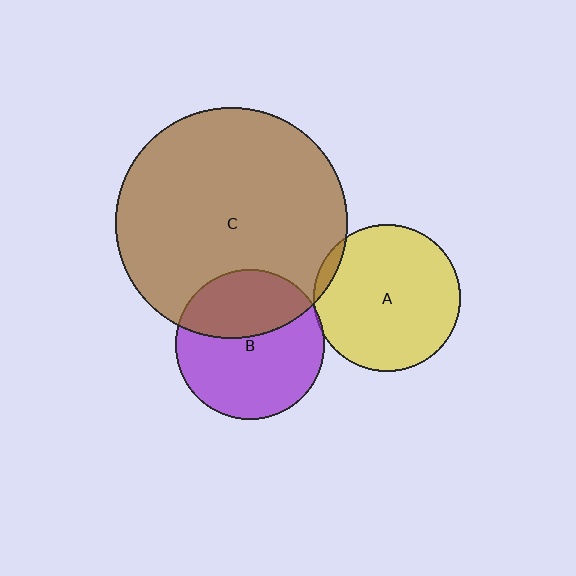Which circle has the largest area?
Circle C (brown).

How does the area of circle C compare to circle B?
Approximately 2.4 times.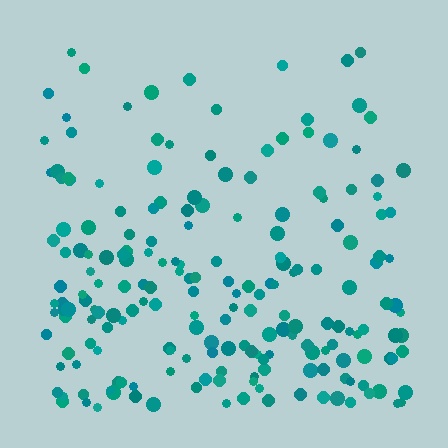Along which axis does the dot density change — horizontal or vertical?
Vertical.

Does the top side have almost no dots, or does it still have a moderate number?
Still a moderate number, just noticeably fewer than the bottom.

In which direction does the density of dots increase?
From top to bottom, with the bottom side densest.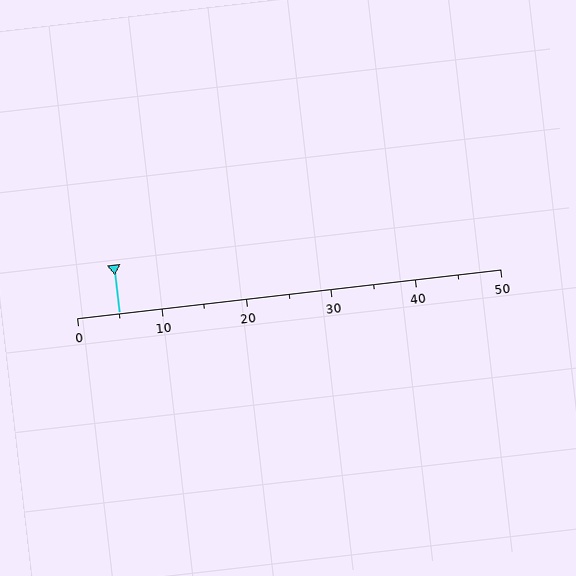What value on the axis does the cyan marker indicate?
The marker indicates approximately 5.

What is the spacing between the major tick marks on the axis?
The major ticks are spaced 10 apart.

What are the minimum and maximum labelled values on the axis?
The axis runs from 0 to 50.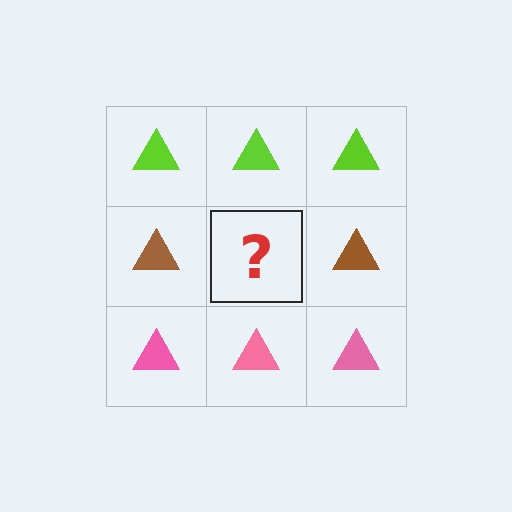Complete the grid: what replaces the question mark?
The question mark should be replaced with a brown triangle.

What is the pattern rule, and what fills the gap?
The rule is that each row has a consistent color. The gap should be filled with a brown triangle.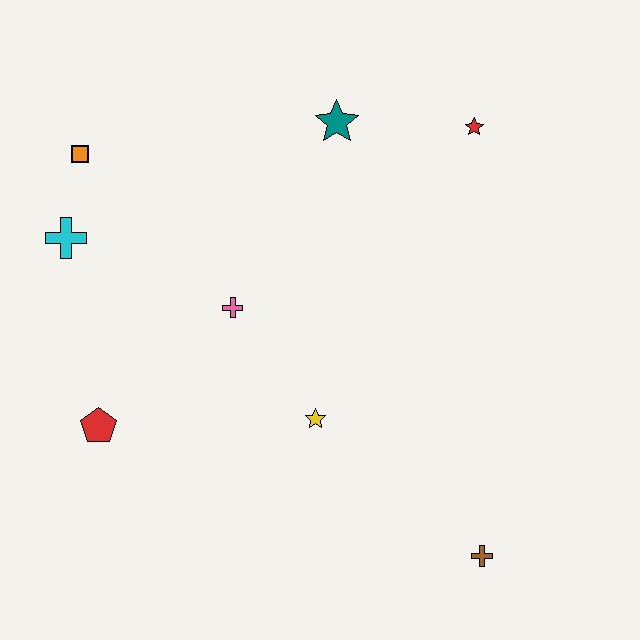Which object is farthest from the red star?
The red pentagon is farthest from the red star.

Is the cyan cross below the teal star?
Yes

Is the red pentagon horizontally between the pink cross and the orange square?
Yes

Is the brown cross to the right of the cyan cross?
Yes